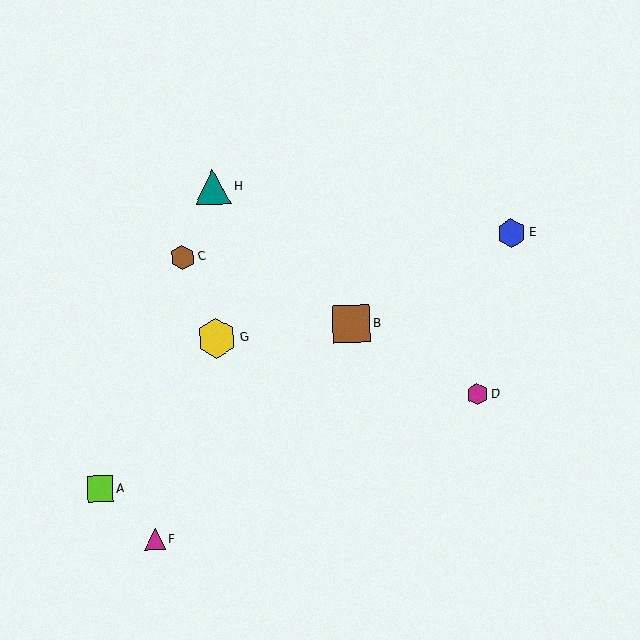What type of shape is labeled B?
Shape B is a brown square.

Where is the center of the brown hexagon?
The center of the brown hexagon is at (182, 257).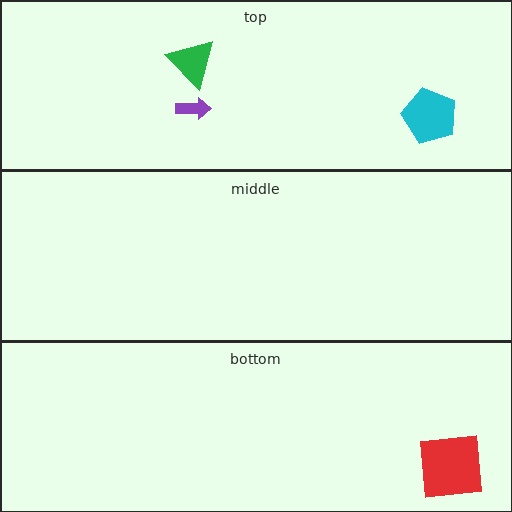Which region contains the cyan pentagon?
The top region.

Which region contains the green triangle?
The top region.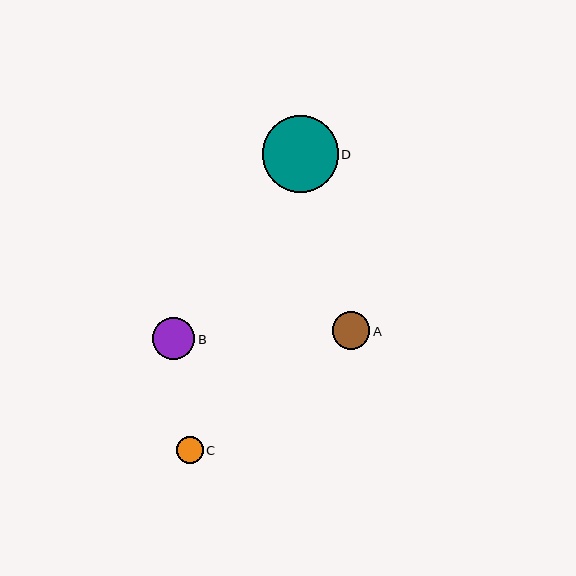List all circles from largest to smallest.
From largest to smallest: D, B, A, C.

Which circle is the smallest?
Circle C is the smallest with a size of approximately 27 pixels.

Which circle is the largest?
Circle D is the largest with a size of approximately 76 pixels.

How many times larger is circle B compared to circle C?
Circle B is approximately 1.6 times the size of circle C.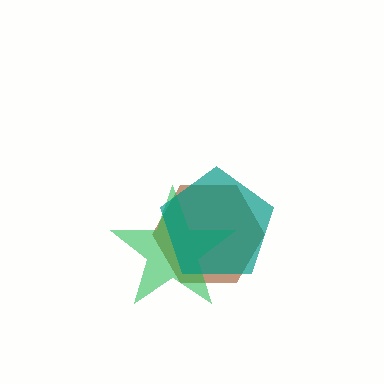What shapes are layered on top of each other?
The layered shapes are: a brown hexagon, a green star, a teal pentagon.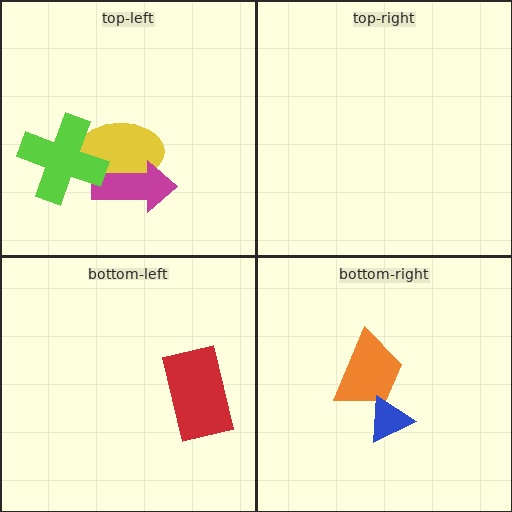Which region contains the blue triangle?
The bottom-right region.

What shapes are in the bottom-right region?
The orange trapezoid, the blue triangle.